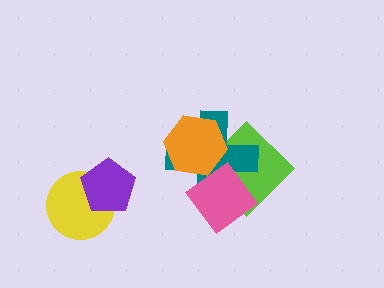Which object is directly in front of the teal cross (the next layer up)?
The pink diamond is directly in front of the teal cross.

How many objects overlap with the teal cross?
3 objects overlap with the teal cross.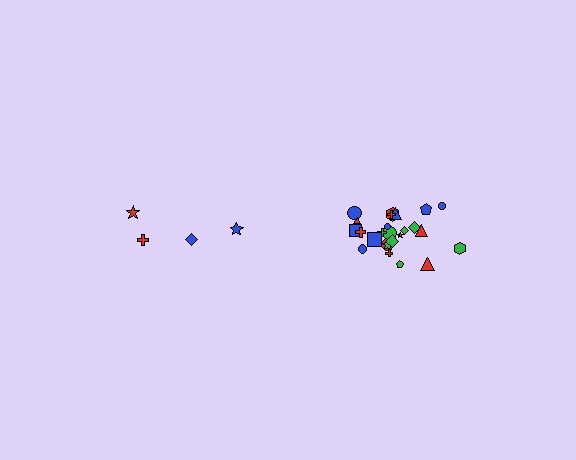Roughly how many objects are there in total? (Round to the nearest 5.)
Roughly 30 objects in total.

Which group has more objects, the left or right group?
The right group.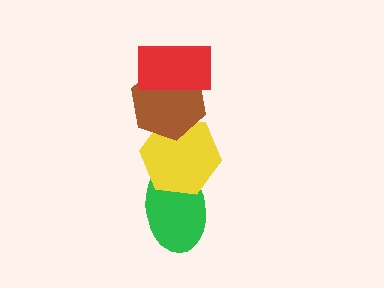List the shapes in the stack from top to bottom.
From top to bottom: the red rectangle, the brown hexagon, the yellow hexagon, the green ellipse.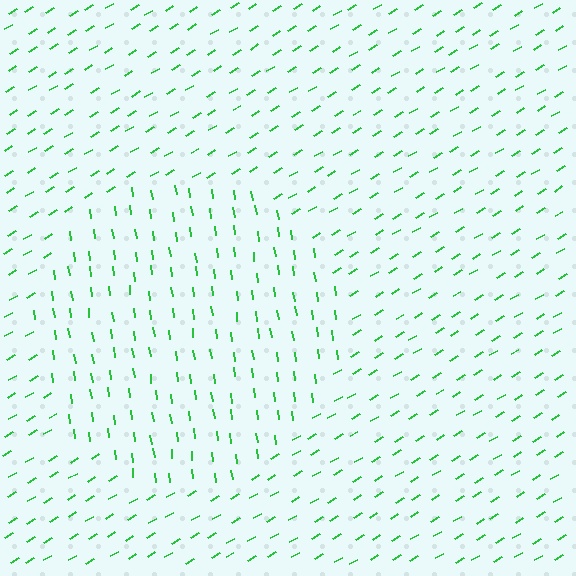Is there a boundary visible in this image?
Yes, there is a texture boundary formed by a change in line orientation.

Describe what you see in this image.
The image is filled with small green line segments. A circle region in the image has lines oriented differently from the surrounding lines, creating a visible texture boundary.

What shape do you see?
I see a circle.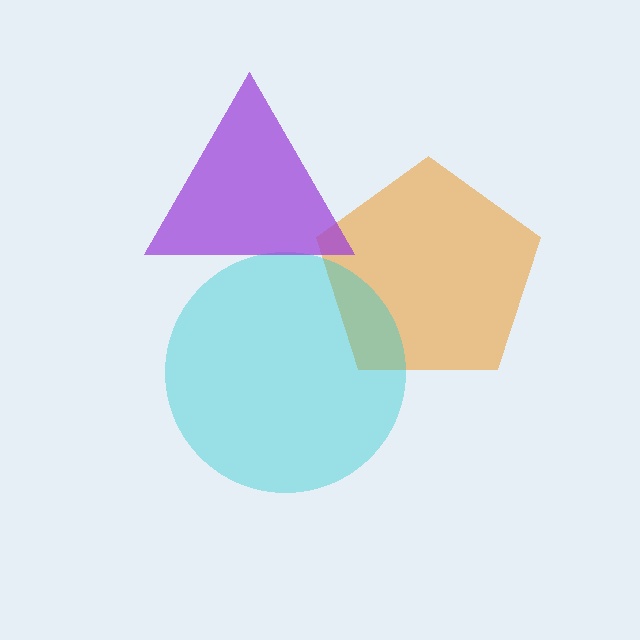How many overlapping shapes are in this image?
There are 3 overlapping shapes in the image.